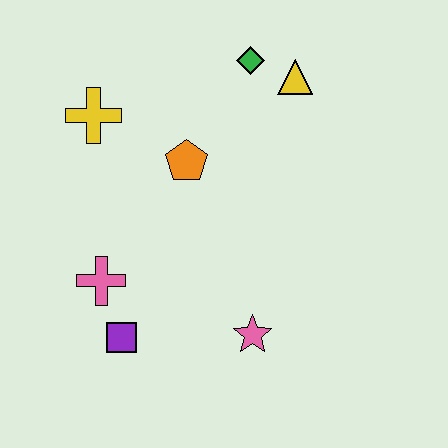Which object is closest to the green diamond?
The yellow triangle is closest to the green diamond.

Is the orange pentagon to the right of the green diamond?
No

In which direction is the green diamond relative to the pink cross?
The green diamond is above the pink cross.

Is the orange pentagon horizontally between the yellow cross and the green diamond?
Yes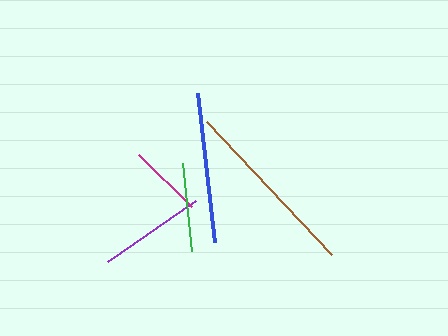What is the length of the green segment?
The green segment is approximately 88 pixels long.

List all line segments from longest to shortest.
From longest to shortest: brown, blue, purple, green, magenta.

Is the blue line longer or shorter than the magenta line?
The blue line is longer than the magenta line.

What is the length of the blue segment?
The blue segment is approximately 150 pixels long.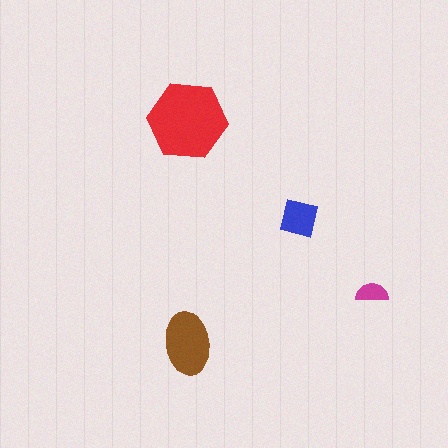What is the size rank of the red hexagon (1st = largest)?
1st.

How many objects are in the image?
There are 4 objects in the image.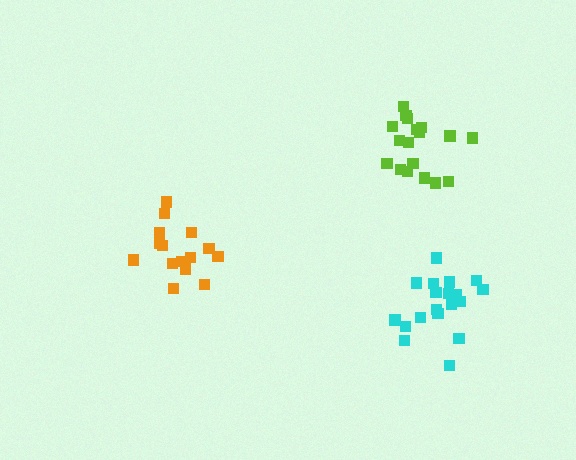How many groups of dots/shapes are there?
There are 3 groups.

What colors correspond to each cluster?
The clusters are colored: cyan, orange, lime.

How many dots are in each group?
Group 1: 19 dots, Group 2: 15 dots, Group 3: 18 dots (52 total).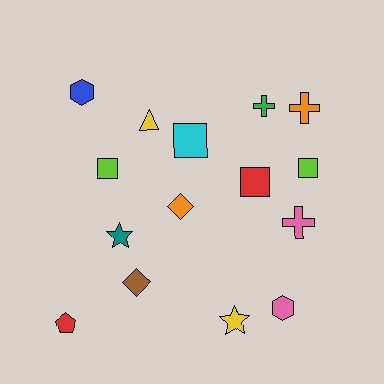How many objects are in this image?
There are 15 objects.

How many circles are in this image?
There are no circles.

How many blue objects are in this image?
There is 1 blue object.